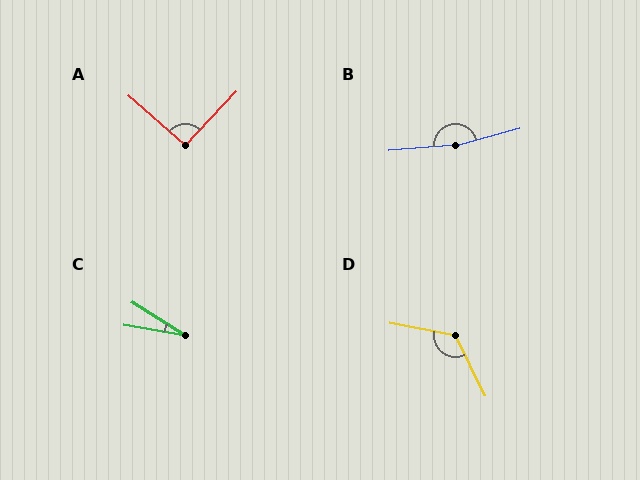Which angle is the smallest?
C, at approximately 22 degrees.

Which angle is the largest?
B, at approximately 170 degrees.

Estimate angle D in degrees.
Approximately 127 degrees.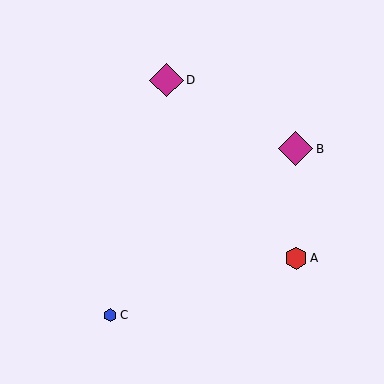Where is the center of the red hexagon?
The center of the red hexagon is at (296, 258).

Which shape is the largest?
The magenta diamond (labeled B) is the largest.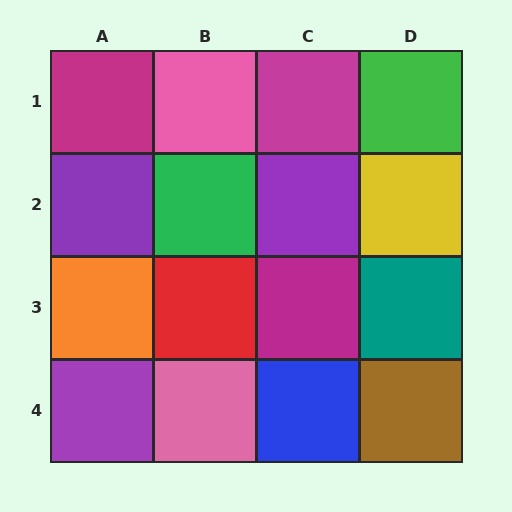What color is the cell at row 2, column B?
Green.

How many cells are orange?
1 cell is orange.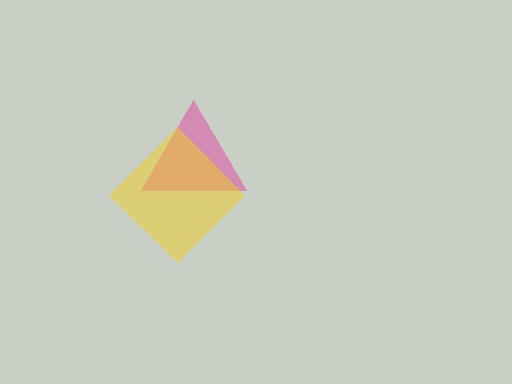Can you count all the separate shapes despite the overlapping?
Yes, there are 2 separate shapes.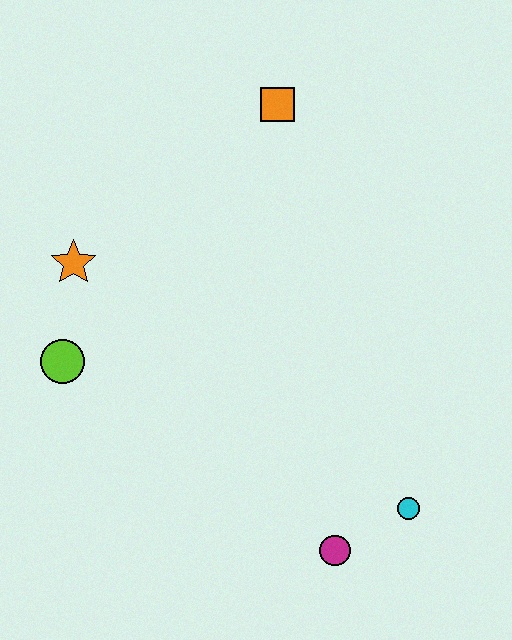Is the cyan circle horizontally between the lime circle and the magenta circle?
No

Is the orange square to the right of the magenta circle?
No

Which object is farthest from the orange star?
The cyan circle is farthest from the orange star.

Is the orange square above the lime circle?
Yes